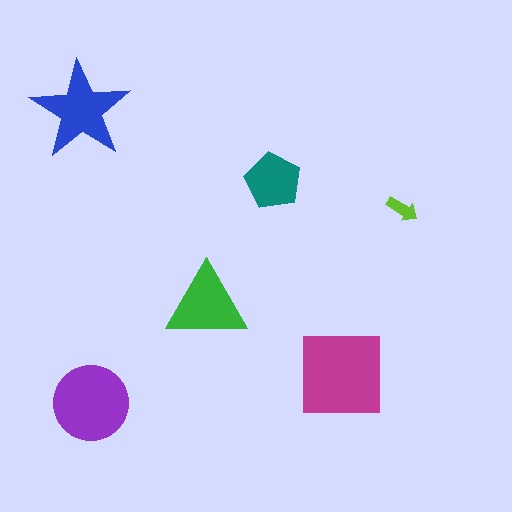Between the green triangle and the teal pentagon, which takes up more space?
The green triangle.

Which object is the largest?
The magenta square.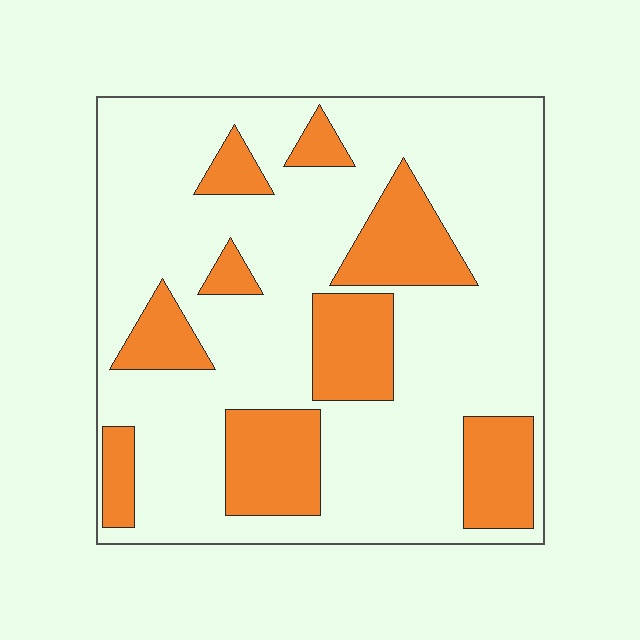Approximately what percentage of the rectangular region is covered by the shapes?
Approximately 25%.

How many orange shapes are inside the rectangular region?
9.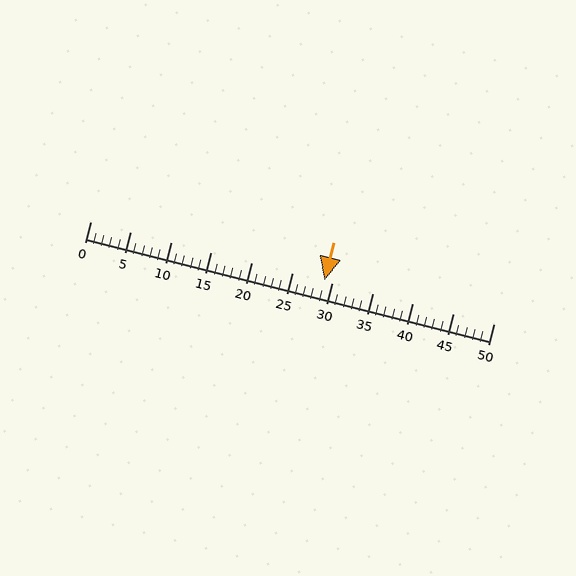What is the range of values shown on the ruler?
The ruler shows values from 0 to 50.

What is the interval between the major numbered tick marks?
The major tick marks are spaced 5 units apart.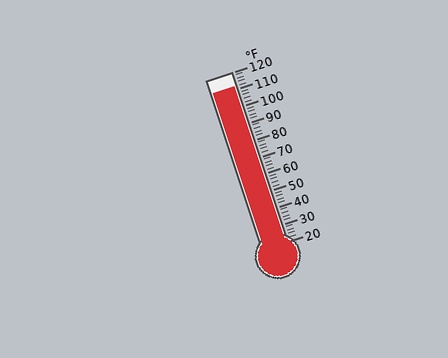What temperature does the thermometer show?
The thermometer shows approximately 112°F.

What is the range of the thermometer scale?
The thermometer scale ranges from 20°F to 120°F.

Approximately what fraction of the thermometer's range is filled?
The thermometer is filled to approximately 90% of its range.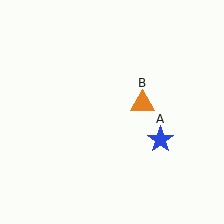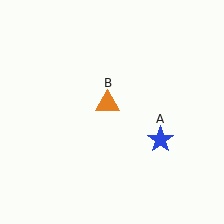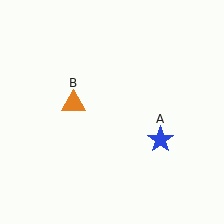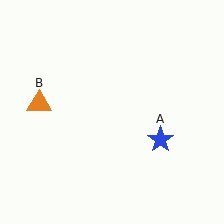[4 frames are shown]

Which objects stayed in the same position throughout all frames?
Blue star (object A) remained stationary.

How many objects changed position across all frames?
1 object changed position: orange triangle (object B).